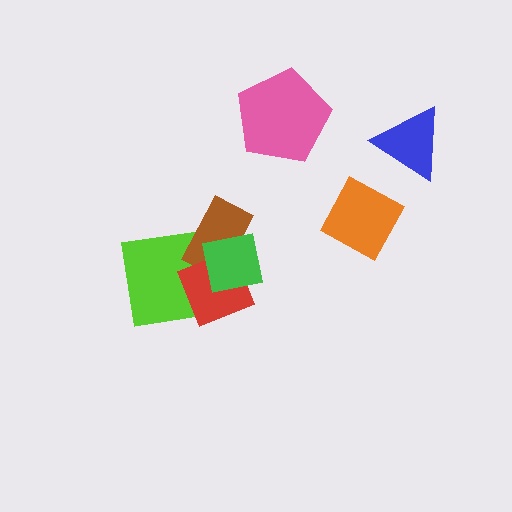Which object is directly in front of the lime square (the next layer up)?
The brown rectangle is directly in front of the lime square.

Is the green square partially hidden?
No, no other shape covers it.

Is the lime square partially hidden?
Yes, it is partially covered by another shape.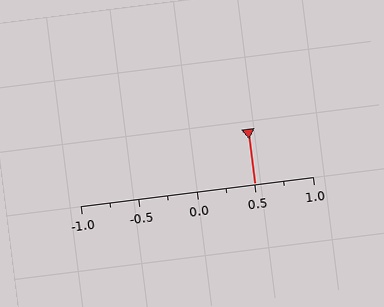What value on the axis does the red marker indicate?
The marker indicates approximately 0.5.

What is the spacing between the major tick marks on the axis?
The major ticks are spaced 0.5 apart.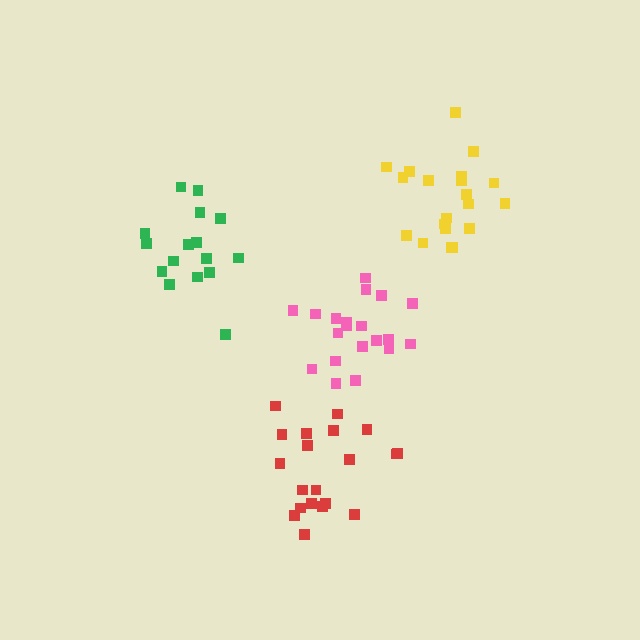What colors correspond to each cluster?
The clusters are colored: yellow, pink, green, red.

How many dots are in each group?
Group 1: 20 dots, Group 2: 20 dots, Group 3: 16 dots, Group 4: 20 dots (76 total).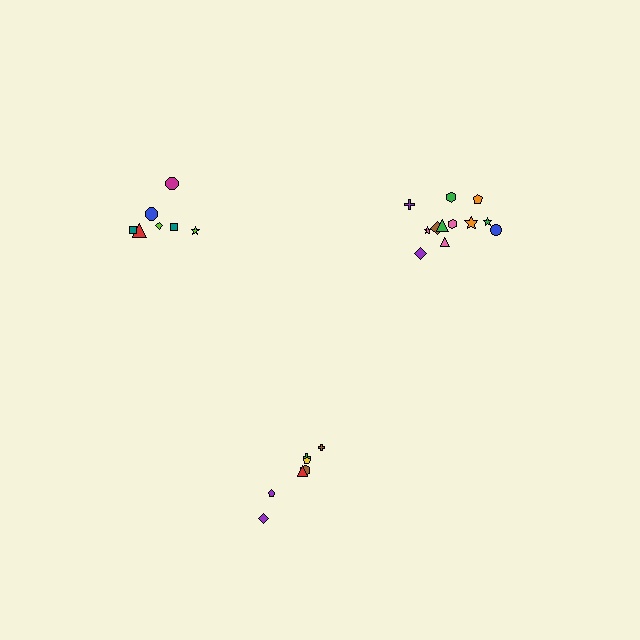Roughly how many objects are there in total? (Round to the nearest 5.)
Roughly 25 objects in total.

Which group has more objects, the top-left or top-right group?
The top-right group.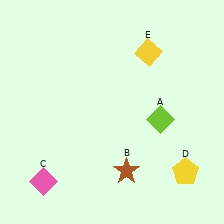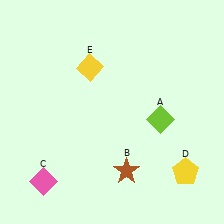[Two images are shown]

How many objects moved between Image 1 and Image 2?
1 object moved between the two images.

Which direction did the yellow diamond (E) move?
The yellow diamond (E) moved left.